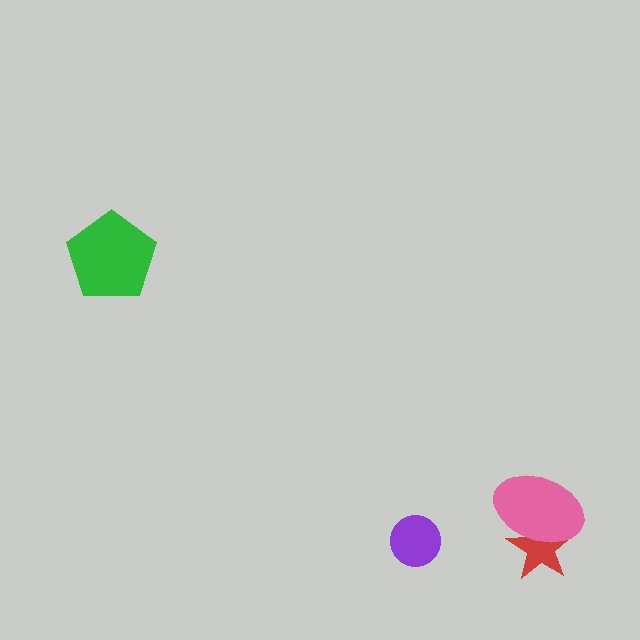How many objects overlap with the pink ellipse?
1 object overlaps with the pink ellipse.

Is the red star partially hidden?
Yes, it is partially covered by another shape.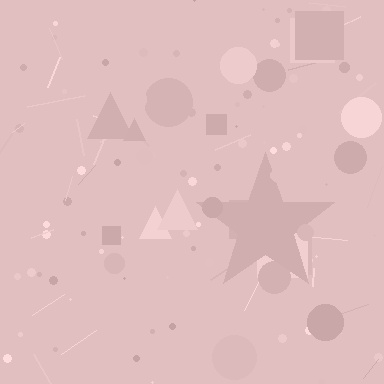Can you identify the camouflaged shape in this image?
The camouflaged shape is a star.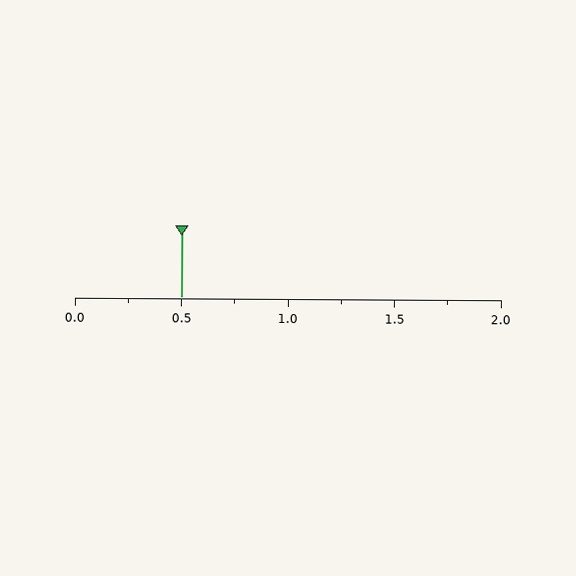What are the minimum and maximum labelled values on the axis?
The axis runs from 0.0 to 2.0.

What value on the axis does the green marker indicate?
The marker indicates approximately 0.5.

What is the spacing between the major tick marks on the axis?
The major ticks are spaced 0.5 apart.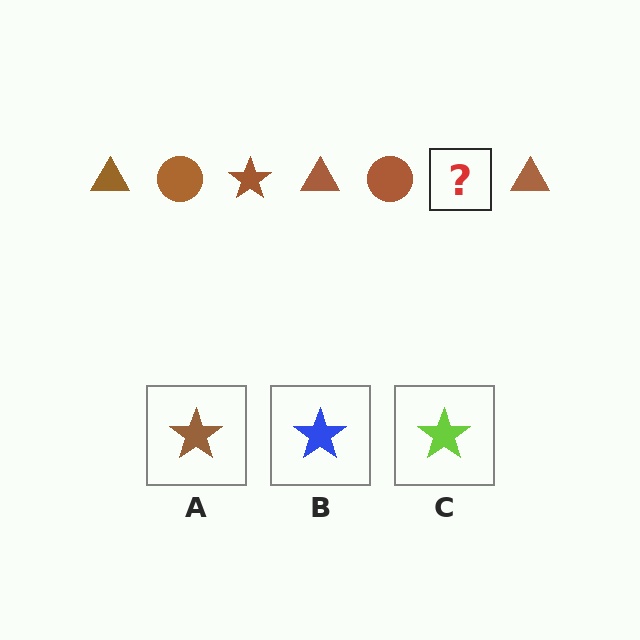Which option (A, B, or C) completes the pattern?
A.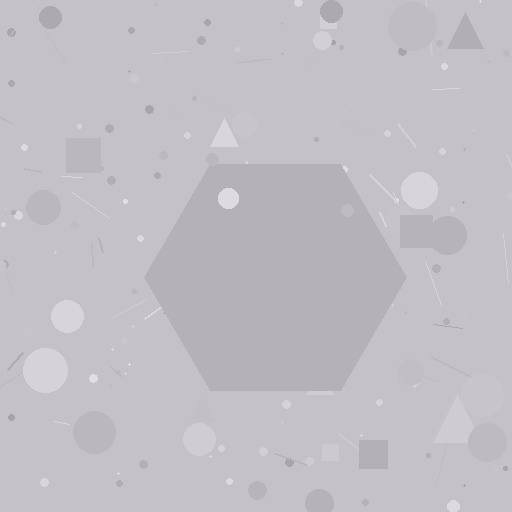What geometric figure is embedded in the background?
A hexagon is embedded in the background.